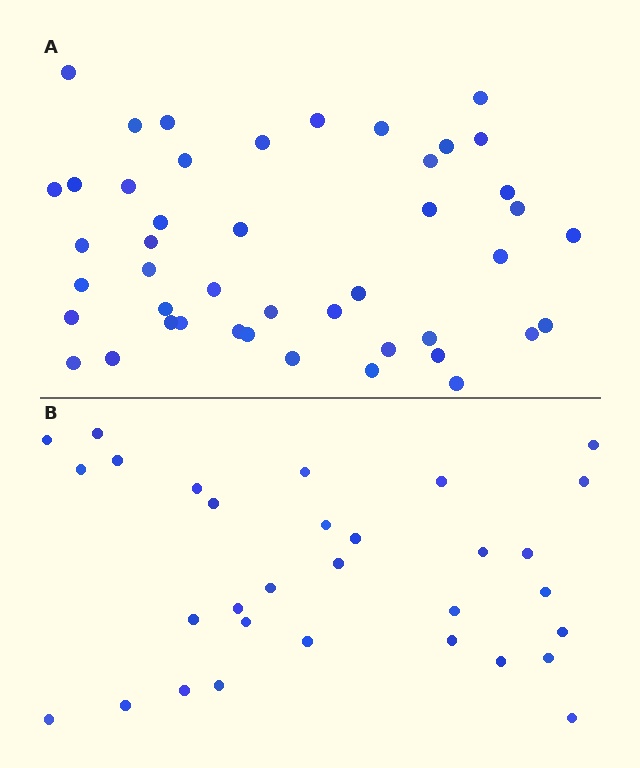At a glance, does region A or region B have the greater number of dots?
Region A (the top region) has more dots.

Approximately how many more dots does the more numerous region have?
Region A has approximately 15 more dots than region B.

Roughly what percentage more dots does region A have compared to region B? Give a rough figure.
About 45% more.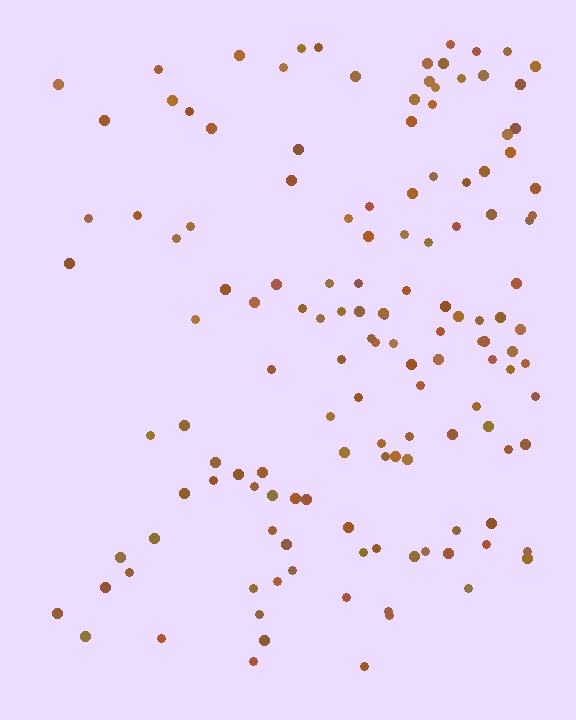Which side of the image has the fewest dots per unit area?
The left.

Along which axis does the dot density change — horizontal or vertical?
Horizontal.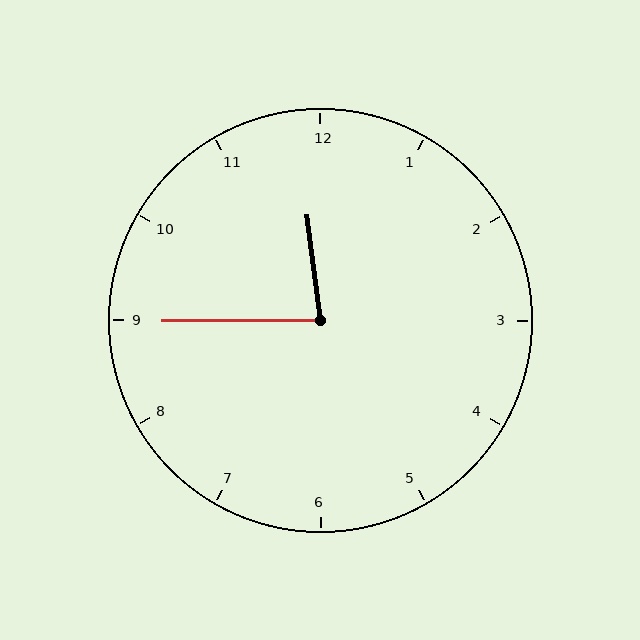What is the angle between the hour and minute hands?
Approximately 82 degrees.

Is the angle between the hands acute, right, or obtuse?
It is acute.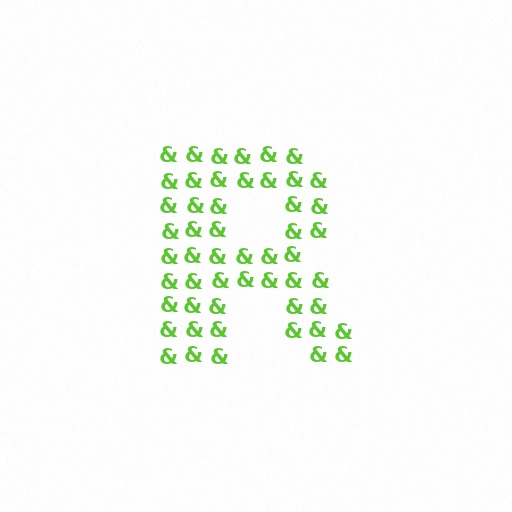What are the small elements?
The small elements are ampersands.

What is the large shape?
The large shape is the letter R.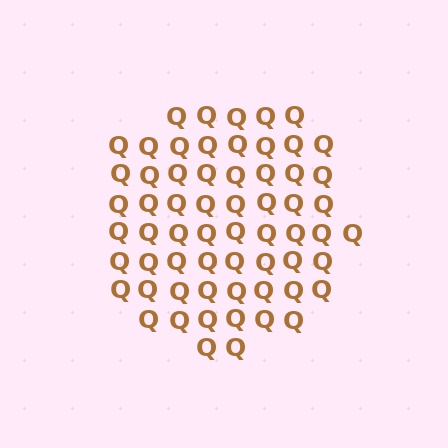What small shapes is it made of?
It is made of small letter Q's.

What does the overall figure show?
The overall figure shows a circle.